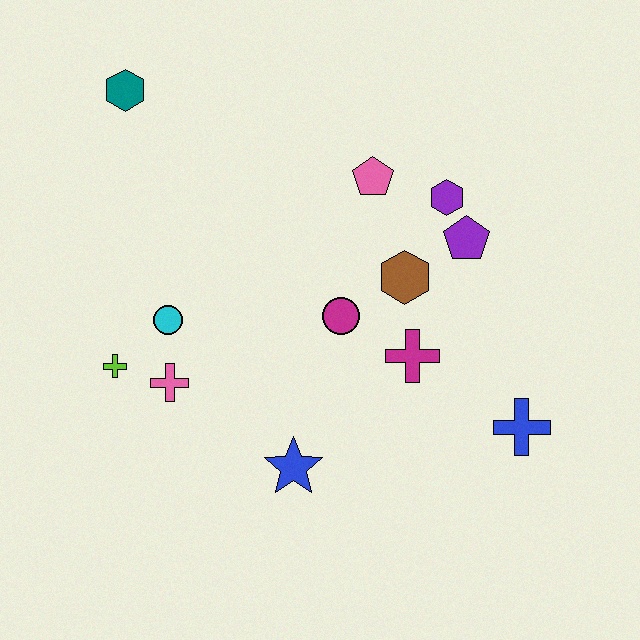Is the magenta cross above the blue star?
Yes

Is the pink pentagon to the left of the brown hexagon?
Yes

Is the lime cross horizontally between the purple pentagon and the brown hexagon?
No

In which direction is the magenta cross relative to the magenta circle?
The magenta cross is to the right of the magenta circle.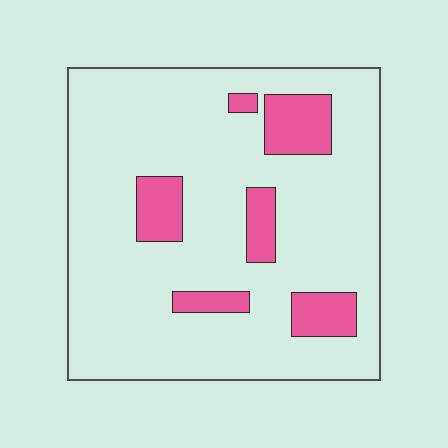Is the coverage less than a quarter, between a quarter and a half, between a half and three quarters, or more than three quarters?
Less than a quarter.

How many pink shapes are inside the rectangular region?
6.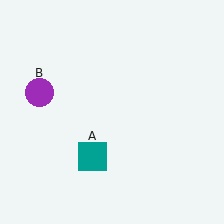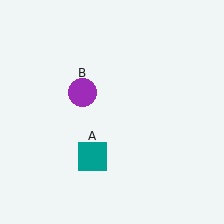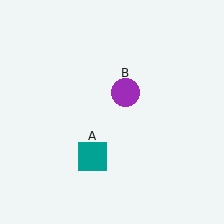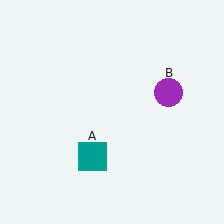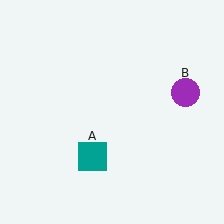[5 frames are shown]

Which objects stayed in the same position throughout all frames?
Teal square (object A) remained stationary.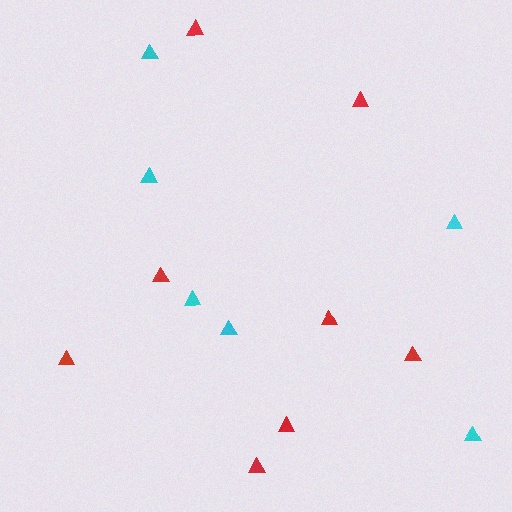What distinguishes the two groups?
There are 2 groups: one group of red triangles (8) and one group of cyan triangles (6).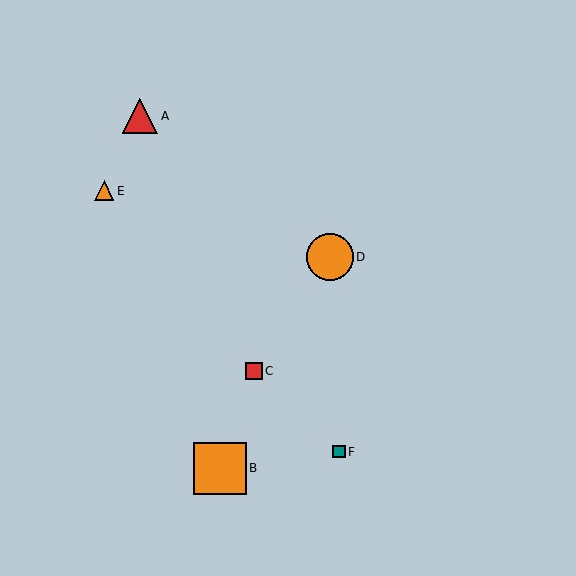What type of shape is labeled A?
Shape A is a red triangle.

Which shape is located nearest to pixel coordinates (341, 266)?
The orange circle (labeled D) at (330, 257) is nearest to that location.